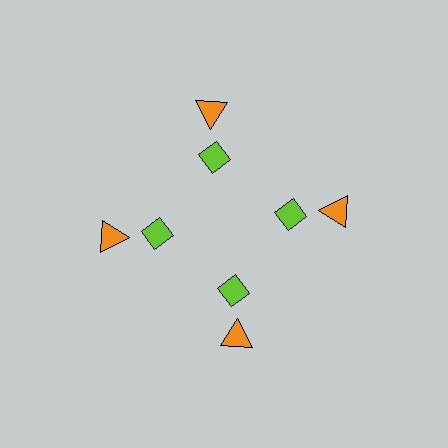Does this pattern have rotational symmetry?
Yes, this pattern has 4-fold rotational symmetry. It looks the same after rotating 90 degrees around the center.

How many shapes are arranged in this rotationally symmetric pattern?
There are 8 shapes, arranged in 4 groups of 2.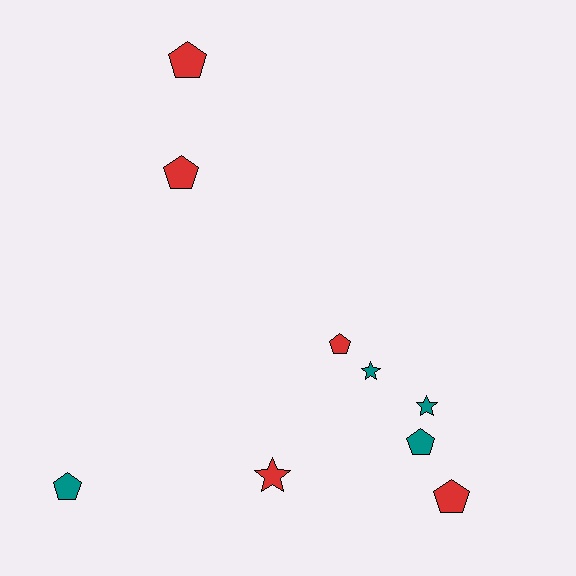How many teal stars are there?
There are 2 teal stars.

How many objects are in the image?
There are 9 objects.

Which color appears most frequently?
Red, with 5 objects.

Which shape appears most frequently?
Pentagon, with 6 objects.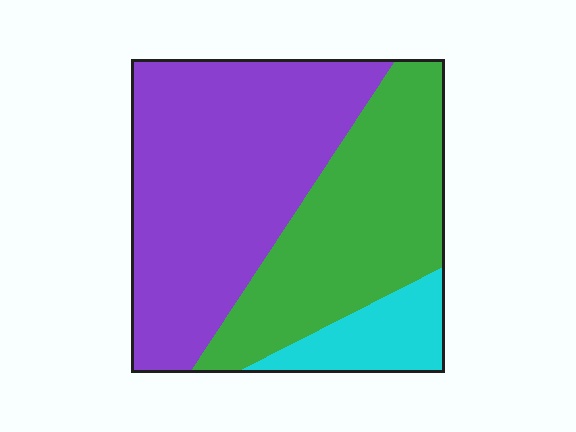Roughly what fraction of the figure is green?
Green covers around 35% of the figure.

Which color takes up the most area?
Purple, at roughly 50%.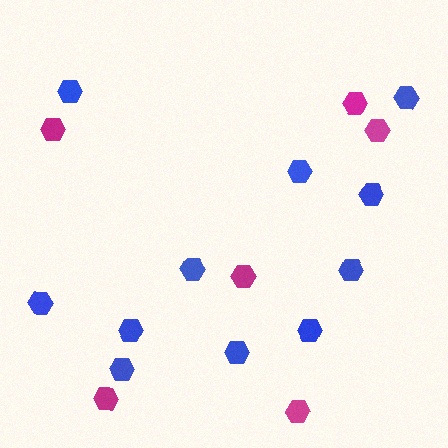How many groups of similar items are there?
There are 2 groups: one group of magenta hexagons (6) and one group of blue hexagons (11).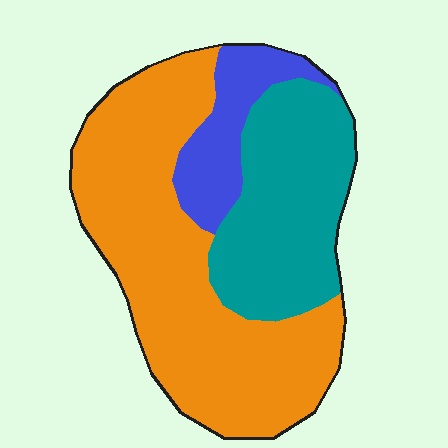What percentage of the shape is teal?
Teal takes up about one third (1/3) of the shape.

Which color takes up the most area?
Orange, at roughly 55%.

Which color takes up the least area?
Blue, at roughly 15%.